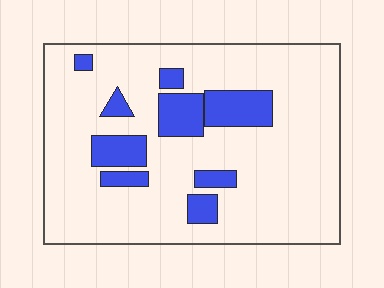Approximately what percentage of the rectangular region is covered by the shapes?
Approximately 15%.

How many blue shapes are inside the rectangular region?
9.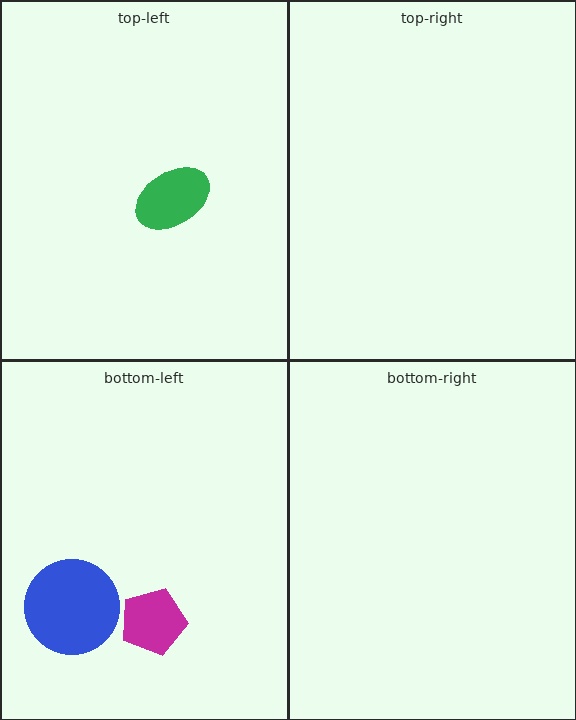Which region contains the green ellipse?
The top-left region.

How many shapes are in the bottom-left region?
2.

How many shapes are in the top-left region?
1.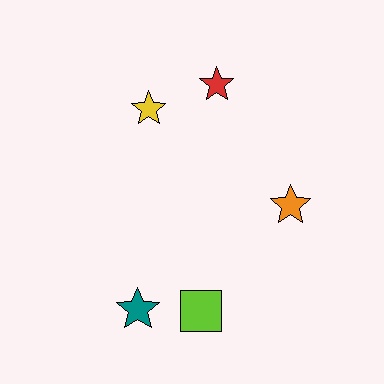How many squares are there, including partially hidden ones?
There is 1 square.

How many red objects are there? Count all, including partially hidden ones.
There is 1 red object.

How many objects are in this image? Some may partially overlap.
There are 5 objects.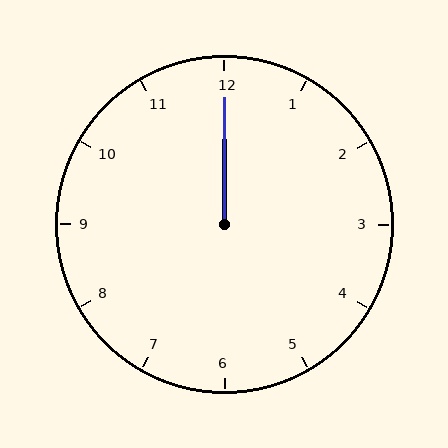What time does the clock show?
12:00.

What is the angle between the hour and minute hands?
Approximately 0 degrees.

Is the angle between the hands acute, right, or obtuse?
It is acute.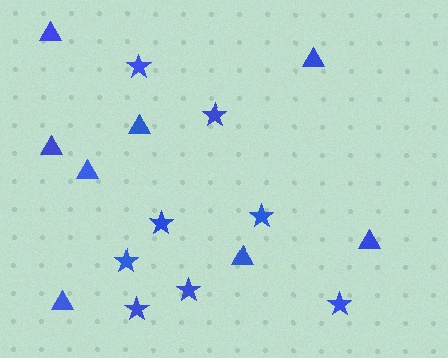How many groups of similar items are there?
There are 2 groups: one group of triangles (8) and one group of stars (8).